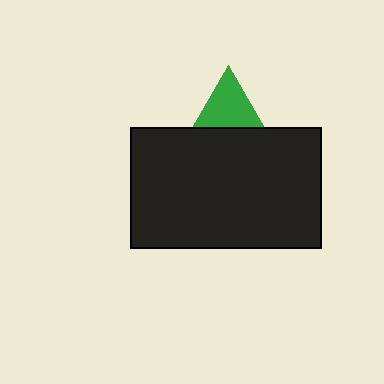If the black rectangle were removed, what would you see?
You would see the complete green triangle.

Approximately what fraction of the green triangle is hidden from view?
Roughly 52% of the green triangle is hidden behind the black rectangle.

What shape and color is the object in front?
The object in front is a black rectangle.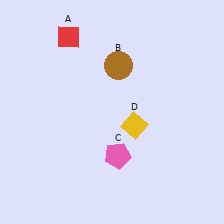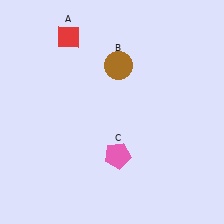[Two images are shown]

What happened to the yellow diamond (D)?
The yellow diamond (D) was removed in Image 2. It was in the bottom-right area of Image 1.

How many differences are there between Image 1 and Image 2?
There is 1 difference between the two images.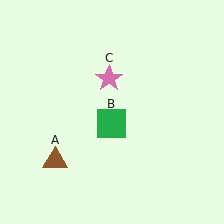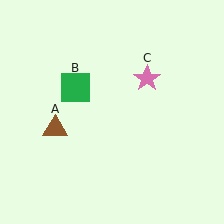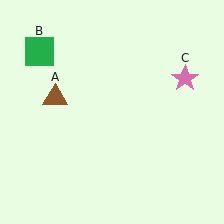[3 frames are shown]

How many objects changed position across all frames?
3 objects changed position: brown triangle (object A), green square (object B), pink star (object C).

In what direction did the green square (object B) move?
The green square (object B) moved up and to the left.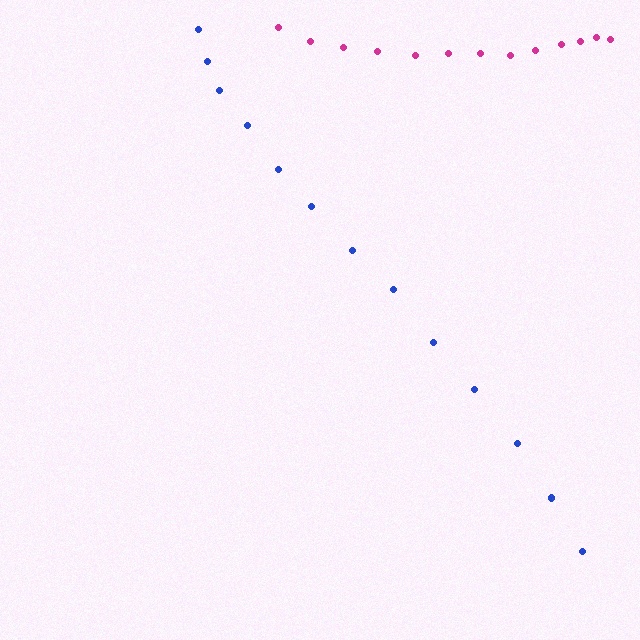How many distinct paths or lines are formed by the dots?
There are 2 distinct paths.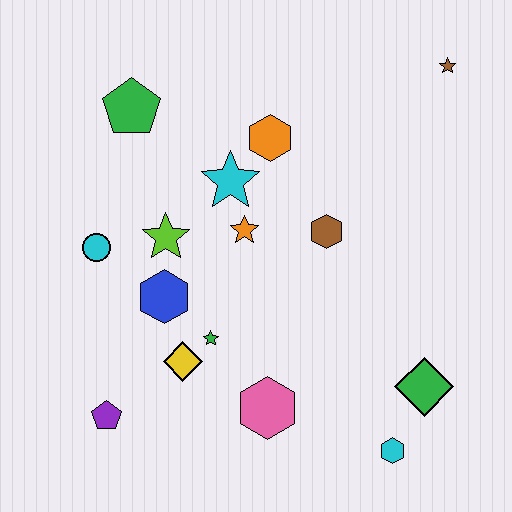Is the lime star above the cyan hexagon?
Yes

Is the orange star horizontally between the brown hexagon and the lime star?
Yes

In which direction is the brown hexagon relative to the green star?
The brown hexagon is to the right of the green star.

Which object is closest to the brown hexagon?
The orange star is closest to the brown hexagon.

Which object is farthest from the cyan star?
The cyan hexagon is farthest from the cyan star.